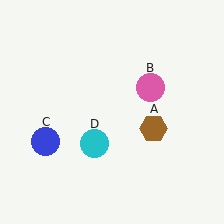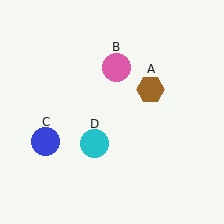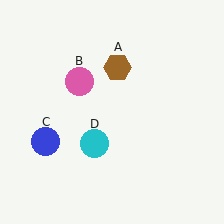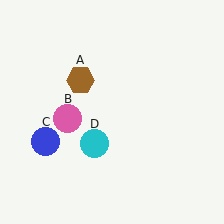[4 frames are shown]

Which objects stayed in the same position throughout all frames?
Blue circle (object C) and cyan circle (object D) remained stationary.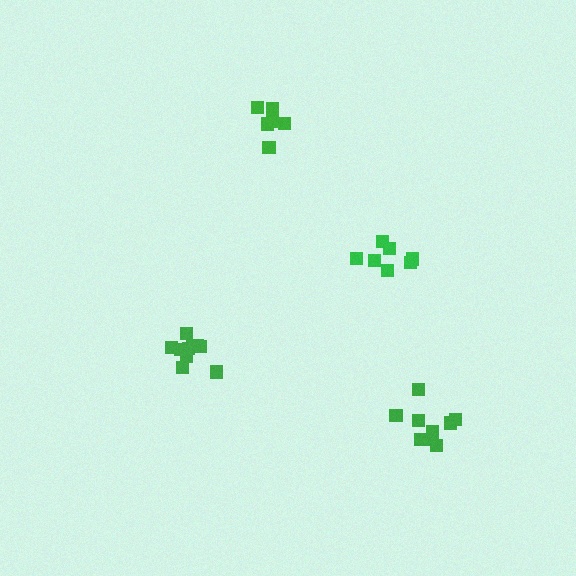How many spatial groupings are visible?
There are 4 spatial groupings.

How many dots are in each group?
Group 1: 7 dots, Group 2: 9 dots, Group 3: 6 dots, Group 4: 10 dots (32 total).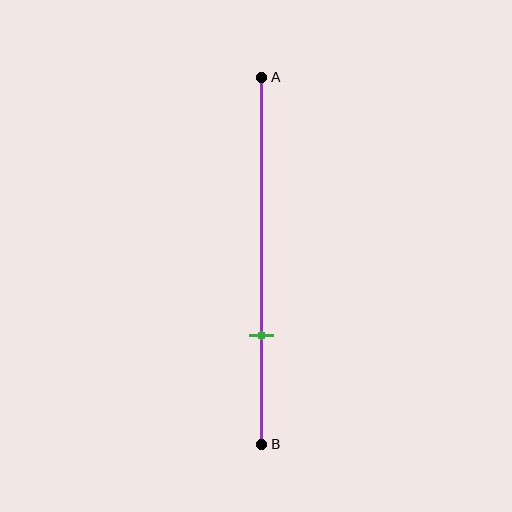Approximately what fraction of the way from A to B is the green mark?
The green mark is approximately 70% of the way from A to B.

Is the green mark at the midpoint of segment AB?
No, the mark is at about 70% from A, not at the 50% midpoint.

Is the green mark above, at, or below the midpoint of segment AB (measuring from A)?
The green mark is below the midpoint of segment AB.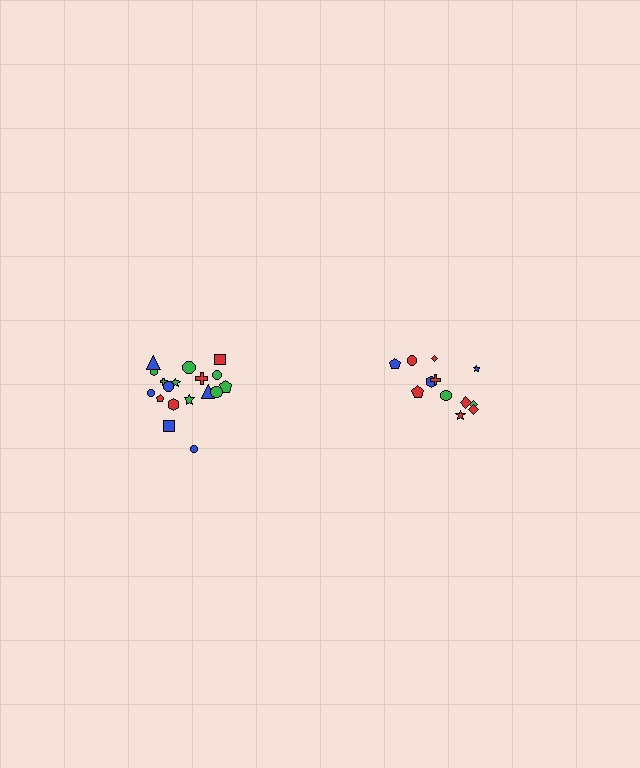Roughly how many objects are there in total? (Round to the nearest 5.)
Roughly 30 objects in total.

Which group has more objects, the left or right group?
The left group.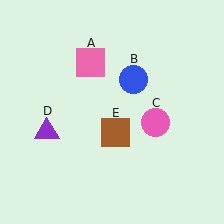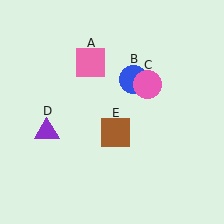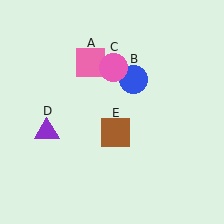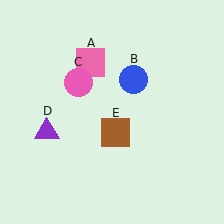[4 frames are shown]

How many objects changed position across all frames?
1 object changed position: pink circle (object C).